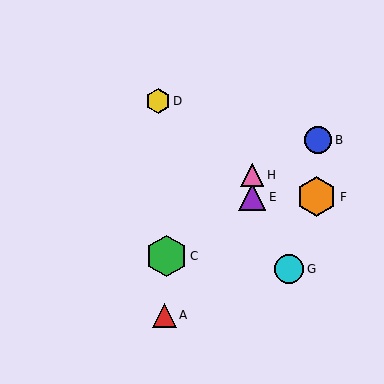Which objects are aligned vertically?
Objects E, H are aligned vertically.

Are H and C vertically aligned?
No, H is at x≈252 and C is at x≈166.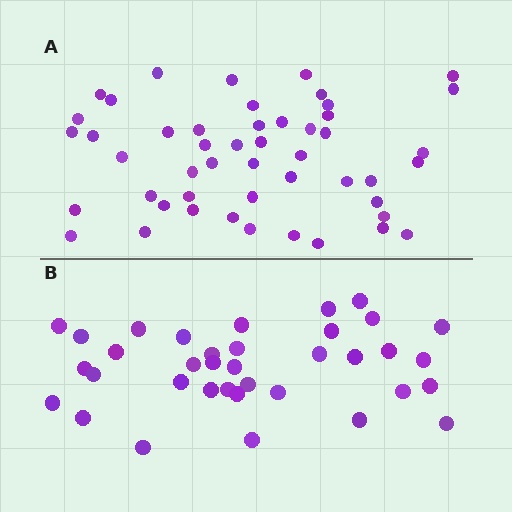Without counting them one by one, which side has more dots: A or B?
Region A (the top region) has more dots.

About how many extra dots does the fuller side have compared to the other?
Region A has approximately 15 more dots than region B.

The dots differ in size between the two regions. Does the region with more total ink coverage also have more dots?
No. Region B has more total ink coverage because its dots are larger, but region A actually contains more individual dots. Total area can be misleading — the number of items is what matters here.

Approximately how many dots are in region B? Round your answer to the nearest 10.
About 40 dots. (The exact count is 36, which rounds to 40.)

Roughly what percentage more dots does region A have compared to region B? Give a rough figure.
About 35% more.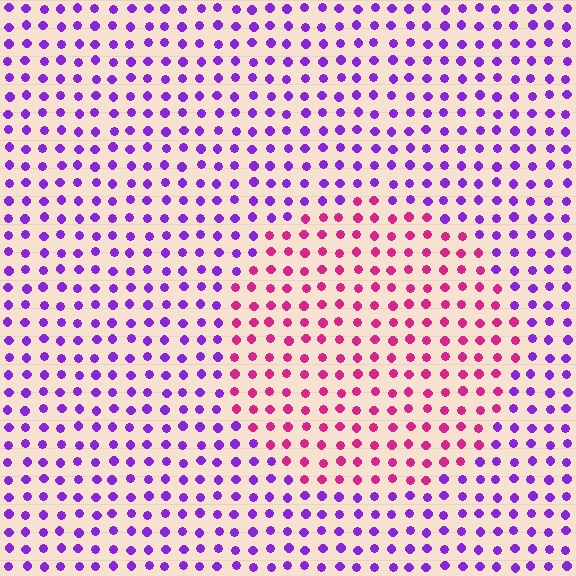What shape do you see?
I see a circle.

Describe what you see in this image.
The image is filled with small purple elements in a uniform arrangement. A circle-shaped region is visible where the elements are tinted to a slightly different hue, forming a subtle color boundary.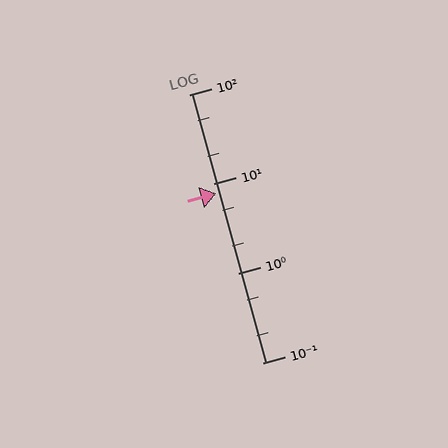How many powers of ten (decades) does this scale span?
The scale spans 3 decades, from 0.1 to 100.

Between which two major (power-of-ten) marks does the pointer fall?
The pointer is between 1 and 10.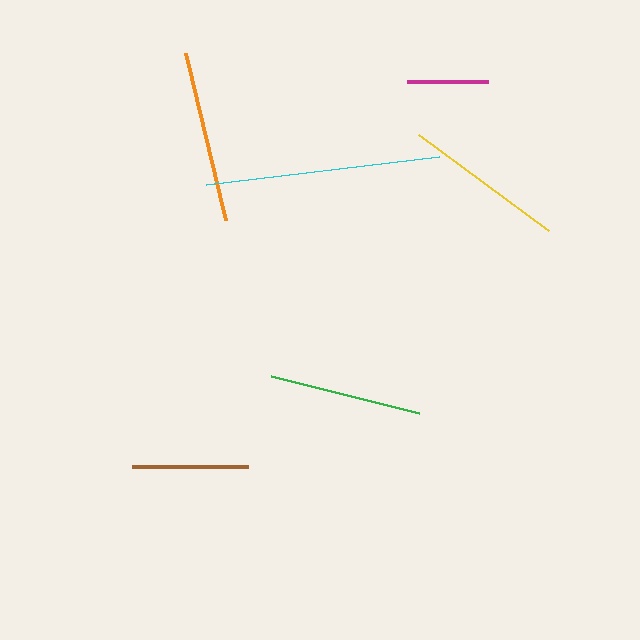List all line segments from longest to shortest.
From longest to shortest: cyan, orange, yellow, green, brown, magenta.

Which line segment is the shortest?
The magenta line is the shortest at approximately 81 pixels.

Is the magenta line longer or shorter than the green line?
The green line is longer than the magenta line.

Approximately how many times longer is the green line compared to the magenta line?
The green line is approximately 1.9 times the length of the magenta line.